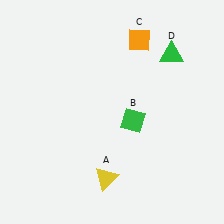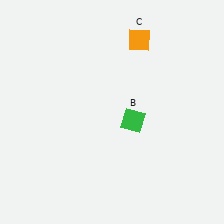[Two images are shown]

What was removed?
The green triangle (D), the yellow triangle (A) were removed in Image 2.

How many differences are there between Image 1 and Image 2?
There are 2 differences between the two images.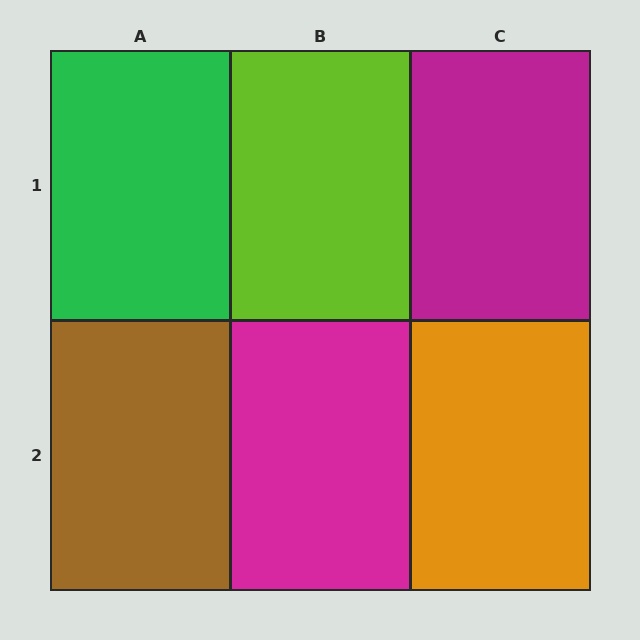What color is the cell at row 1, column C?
Magenta.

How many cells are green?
1 cell is green.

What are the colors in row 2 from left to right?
Brown, magenta, orange.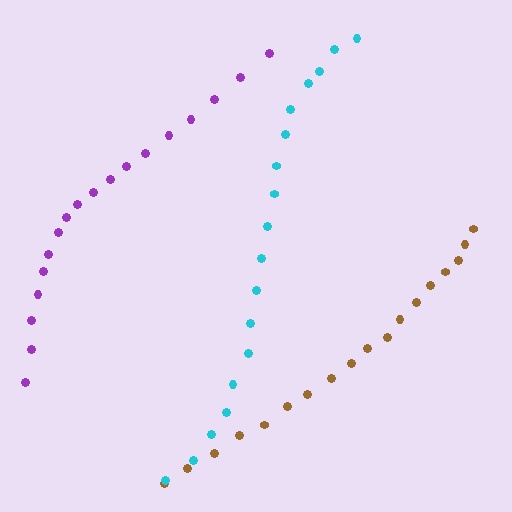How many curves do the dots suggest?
There are 3 distinct paths.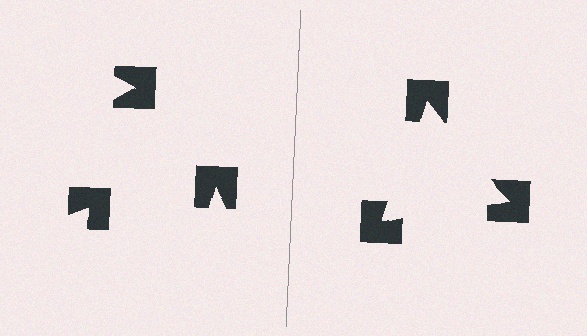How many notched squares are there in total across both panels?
6 — 3 on each side.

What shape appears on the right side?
An illusory triangle.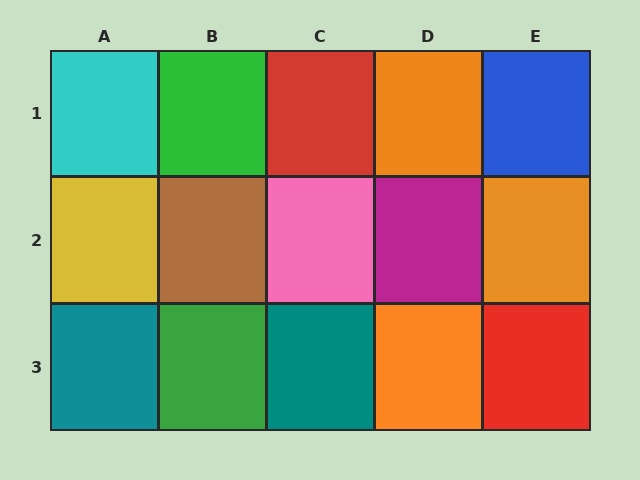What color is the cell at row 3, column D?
Orange.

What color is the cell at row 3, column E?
Red.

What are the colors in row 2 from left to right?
Yellow, brown, pink, magenta, orange.